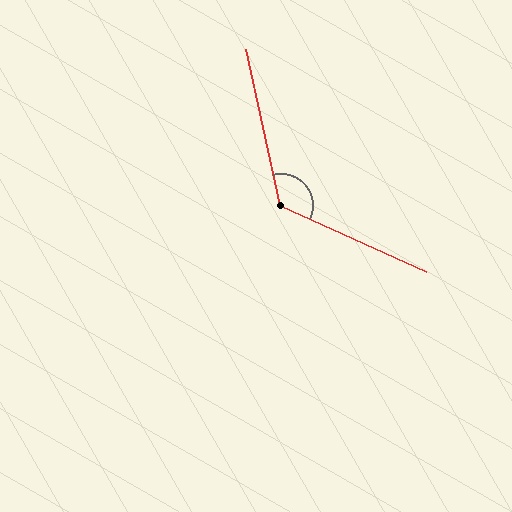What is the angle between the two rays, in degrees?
Approximately 127 degrees.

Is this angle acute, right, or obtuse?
It is obtuse.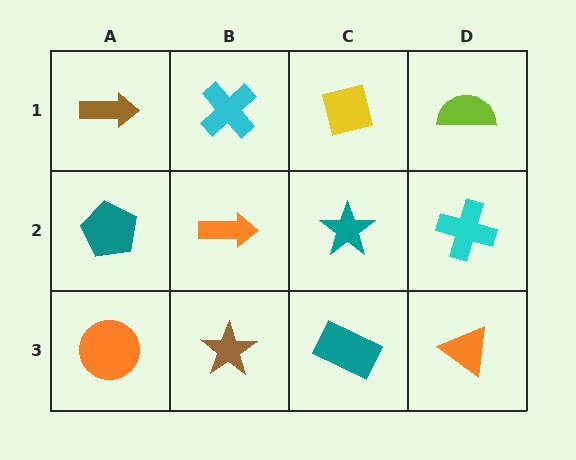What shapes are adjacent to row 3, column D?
A cyan cross (row 2, column D), a teal rectangle (row 3, column C).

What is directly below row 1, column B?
An orange arrow.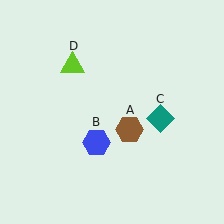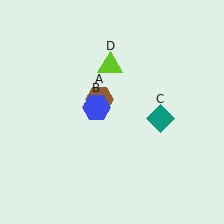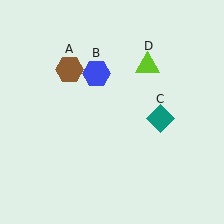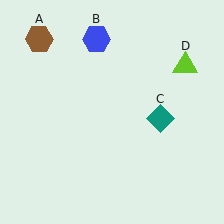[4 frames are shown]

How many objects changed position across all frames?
3 objects changed position: brown hexagon (object A), blue hexagon (object B), lime triangle (object D).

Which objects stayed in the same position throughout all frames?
Teal diamond (object C) remained stationary.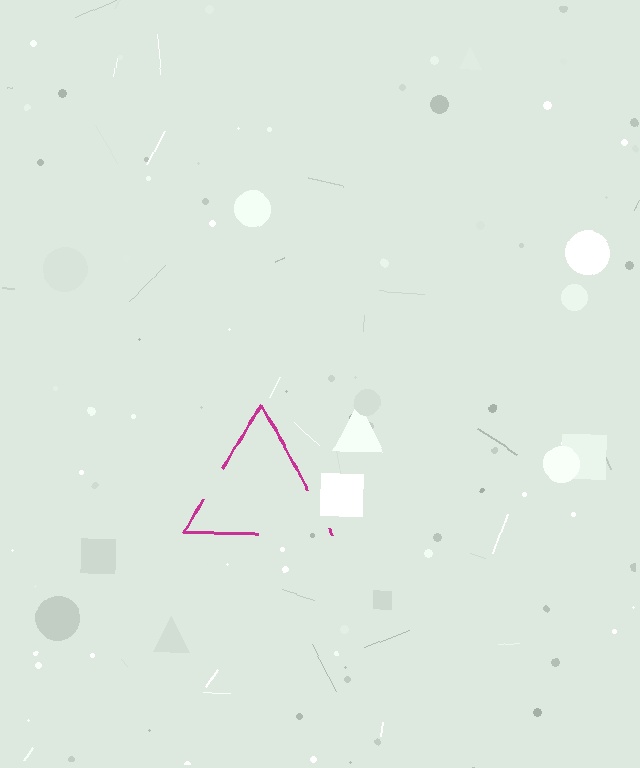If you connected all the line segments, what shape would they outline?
They would outline a triangle.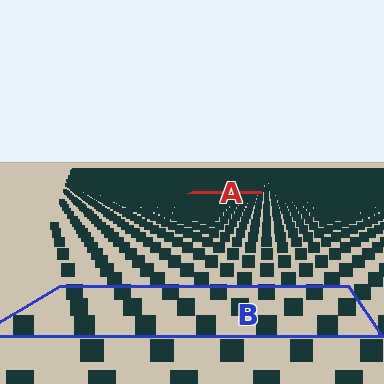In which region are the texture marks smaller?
The texture marks are smaller in region A, because it is farther away.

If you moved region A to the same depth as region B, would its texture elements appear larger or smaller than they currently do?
They would appear larger. At a closer depth, the same texture elements are projected at a bigger on-screen size.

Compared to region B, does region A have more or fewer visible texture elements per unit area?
Region A has more texture elements per unit area — they are packed more densely because it is farther away.